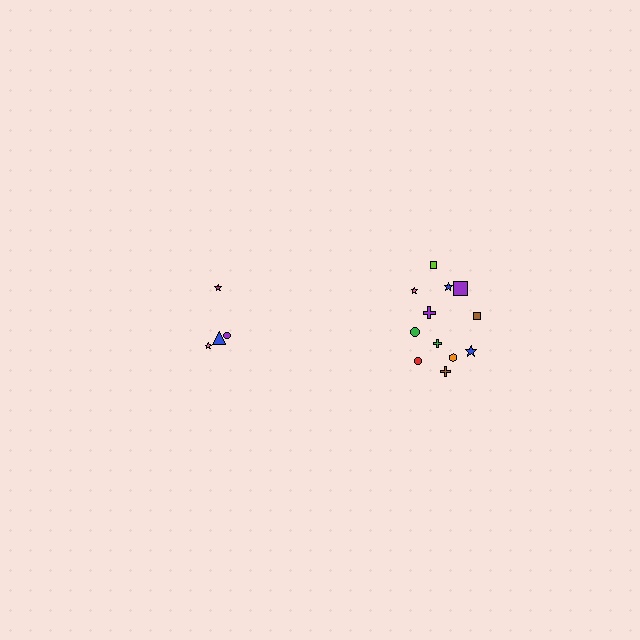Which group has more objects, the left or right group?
The right group.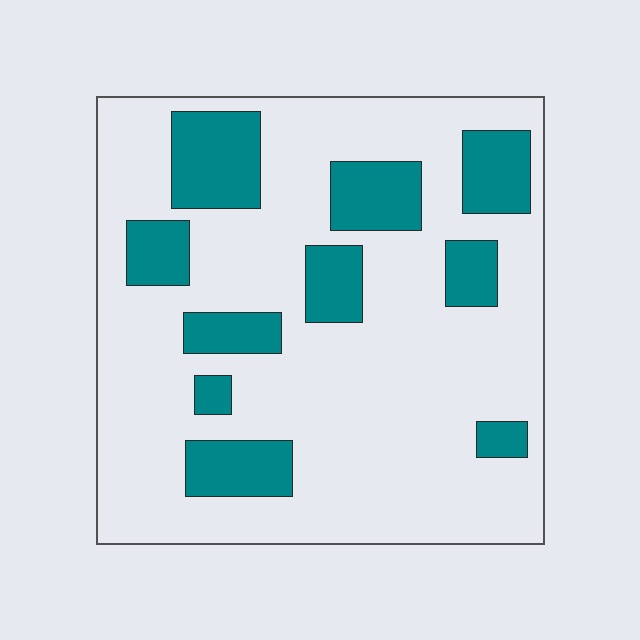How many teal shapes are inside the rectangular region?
10.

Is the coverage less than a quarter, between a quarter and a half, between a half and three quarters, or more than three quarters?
Less than a quarter.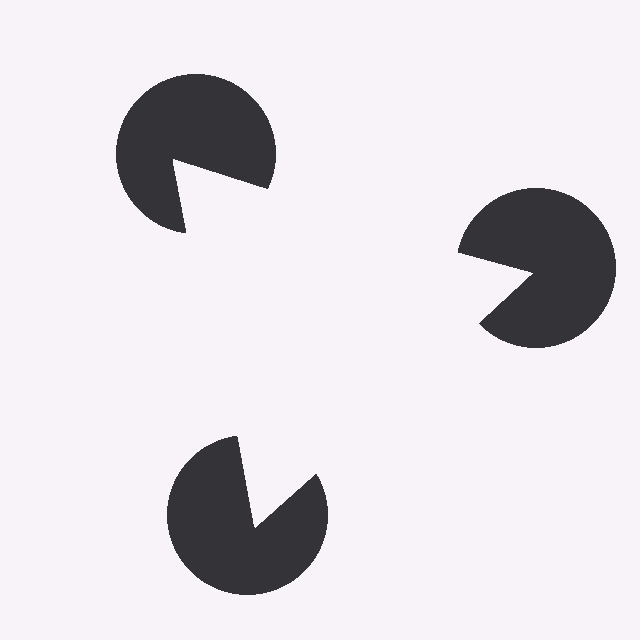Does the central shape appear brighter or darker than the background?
It typically appears slightly brighter than the background, even though no actual brightness change is drawn.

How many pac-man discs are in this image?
There are 3 — one at each vertex of the illusory triangle.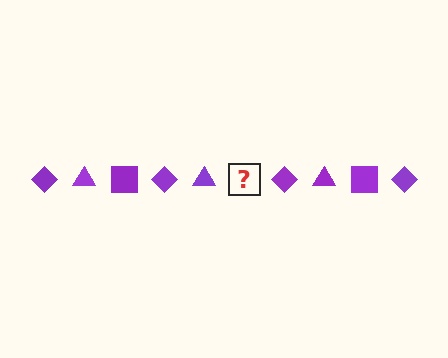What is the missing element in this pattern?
The missing element is a purple square.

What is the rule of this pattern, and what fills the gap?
The rule is that the pattern cycles through diamond, triangle, square shapes in purple. The gap should be filled with a purple square.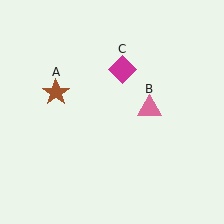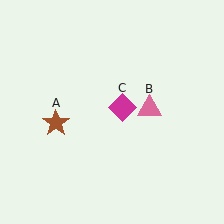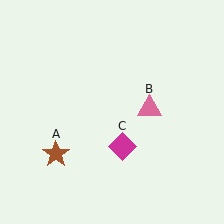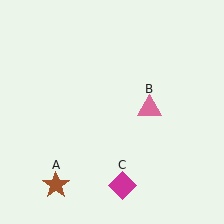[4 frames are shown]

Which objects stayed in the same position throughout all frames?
Pink triangle (object B) remained stationary.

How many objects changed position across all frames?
2 objects changed position: brown star (object A), magenta diamond (object C).